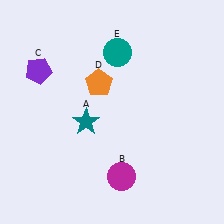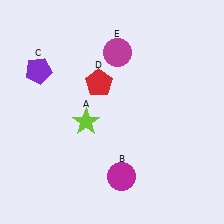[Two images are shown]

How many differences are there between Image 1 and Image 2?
There are 3 differences between the two images.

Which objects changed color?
A changed from teal to lime. D changed from orange to red. E changed from teal to magenta.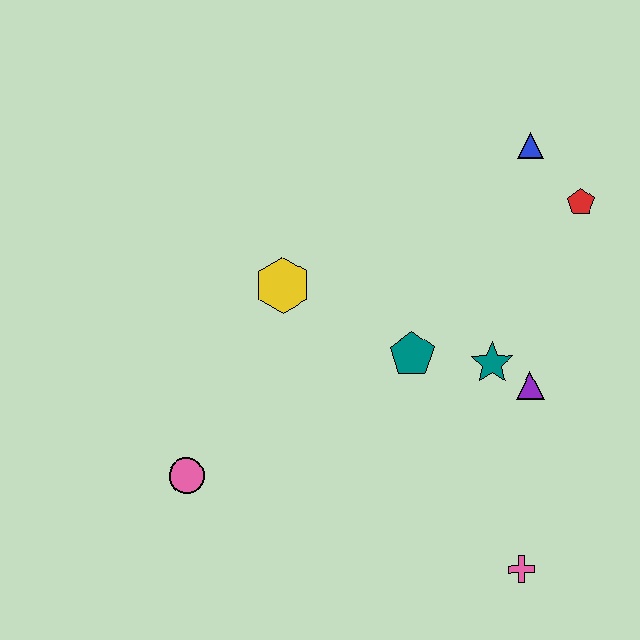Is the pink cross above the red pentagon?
No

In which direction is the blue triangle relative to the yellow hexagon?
The blue triangle is to the right of the yellow hexagon.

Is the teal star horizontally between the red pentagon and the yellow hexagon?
Yes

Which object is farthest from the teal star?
The pink circle is farthest from the teal star.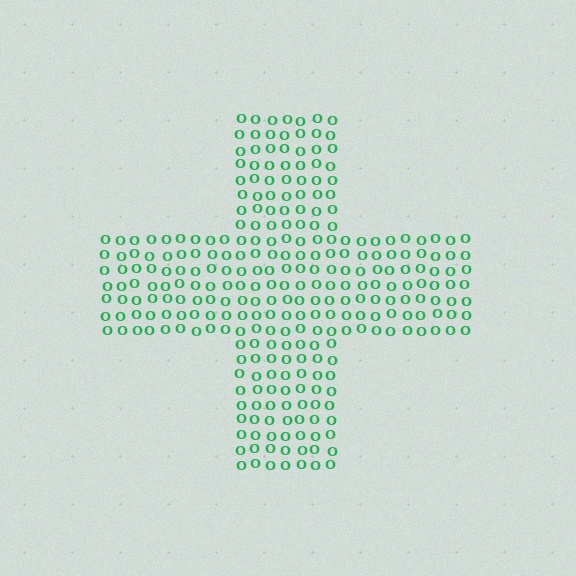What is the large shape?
The large shape is a cross.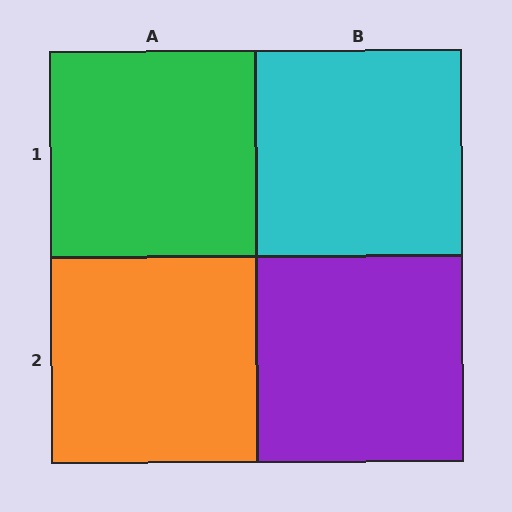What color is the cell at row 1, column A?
Green.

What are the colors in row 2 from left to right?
Orange, purple.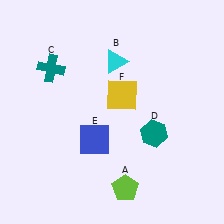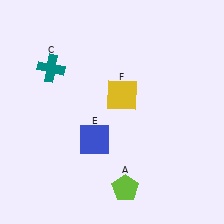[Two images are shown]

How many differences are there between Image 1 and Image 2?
There are 2 differences between the two images.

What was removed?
The cyan triangle (B), the teal hexagon (D) were removed in Image 2.